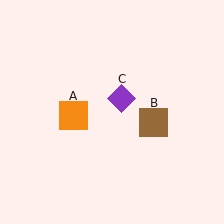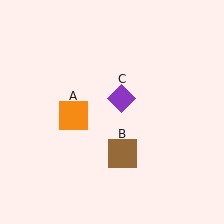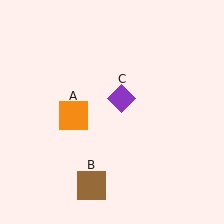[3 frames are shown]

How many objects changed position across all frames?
1 object changed position: brown square (object B).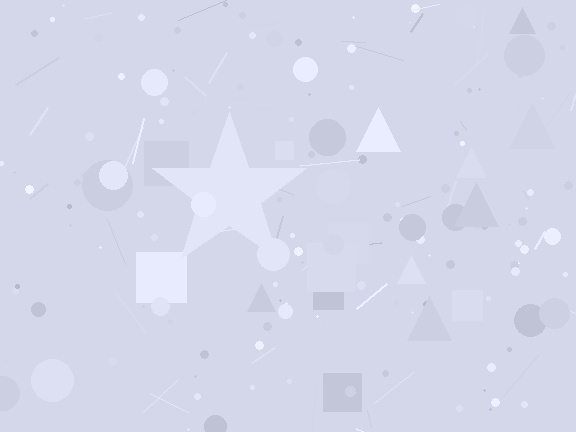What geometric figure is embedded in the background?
A star is embedded in the background.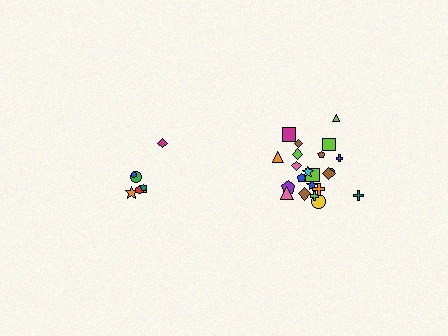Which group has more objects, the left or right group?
The right group.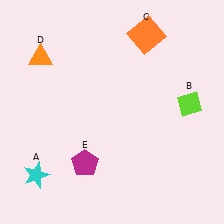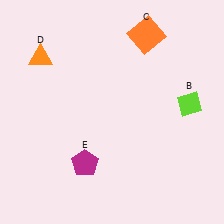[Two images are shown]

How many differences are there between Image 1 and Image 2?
There is 1 difference between the two images.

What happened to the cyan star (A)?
The cyan star (A) was removed in Image 2. It was in the bottom-left area of Image 1.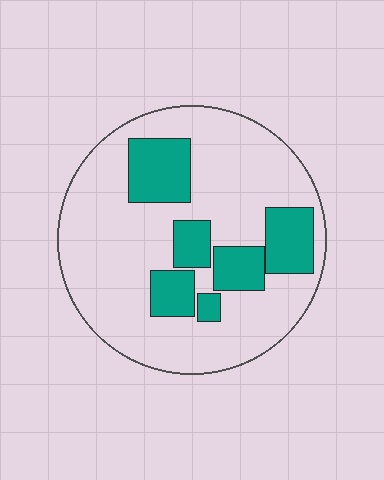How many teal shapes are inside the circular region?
6.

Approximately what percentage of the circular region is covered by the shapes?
Approximately 25%.